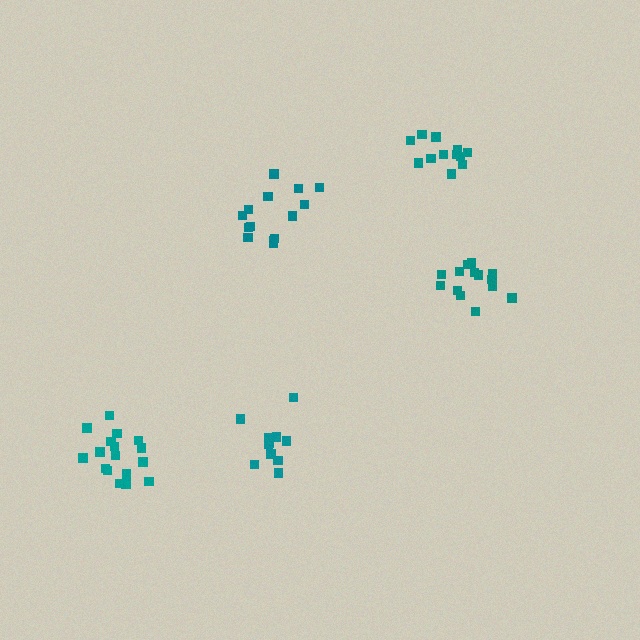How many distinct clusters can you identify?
There are 5 distinct clusters.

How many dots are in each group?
Group 1: 14 dots, Group 2: 14 dots, Group 3: 12 dots, Group 4: 12 dots, Group 5: 17 dots (69 total).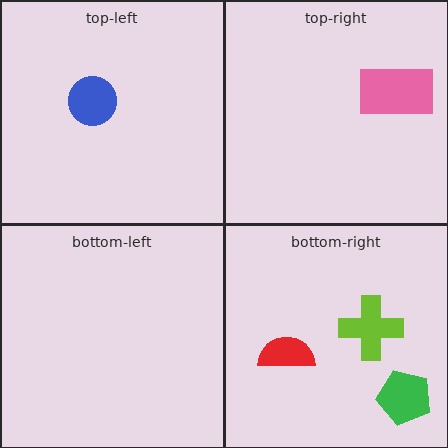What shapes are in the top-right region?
The pink rectangle.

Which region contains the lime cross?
The bottom-right region.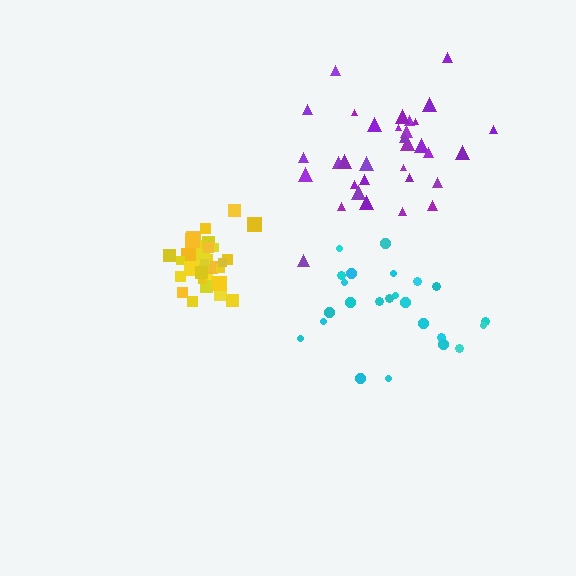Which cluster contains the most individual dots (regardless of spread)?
Yellow (34).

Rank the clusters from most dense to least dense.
yellow, purple, cyan.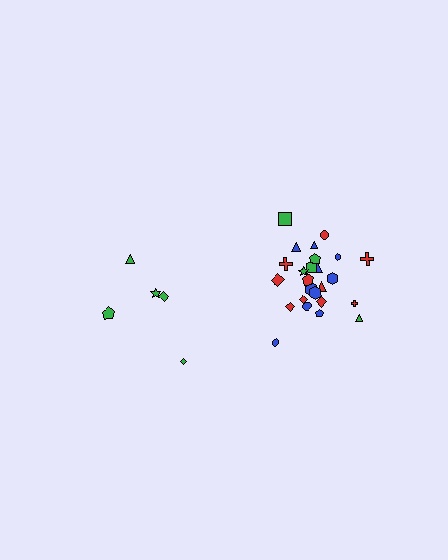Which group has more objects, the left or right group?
The right group.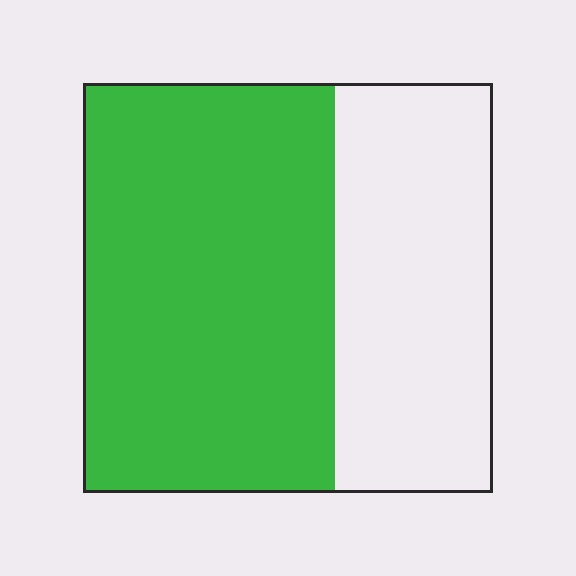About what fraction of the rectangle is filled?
About five eighths (5/8).